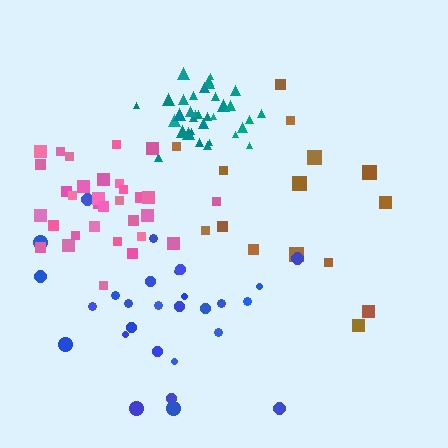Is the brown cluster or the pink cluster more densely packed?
Pink.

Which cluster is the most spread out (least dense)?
Brown.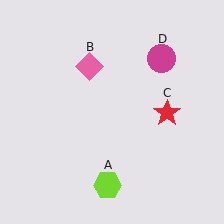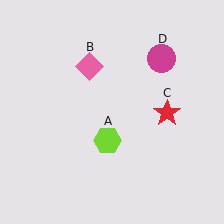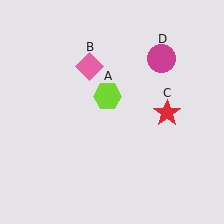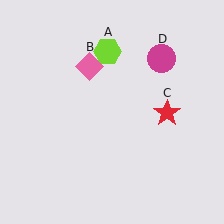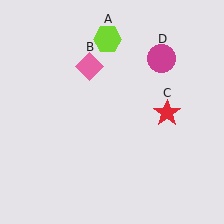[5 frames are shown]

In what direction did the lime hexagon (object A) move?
The lime hexagon (object A) moved up.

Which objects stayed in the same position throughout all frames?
Pink diamond (object B) and red star (object C) and magenta circle (object D) remained stationary.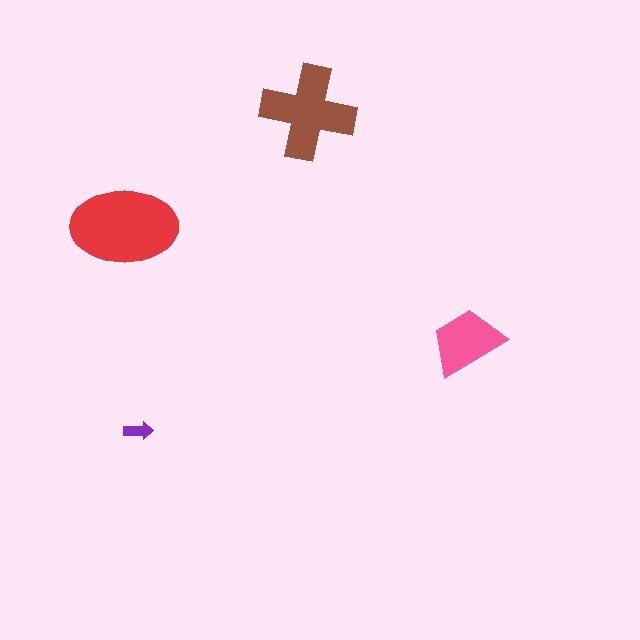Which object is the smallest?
The purple arrow.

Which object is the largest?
The red ellipse.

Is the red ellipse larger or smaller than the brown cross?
Larger.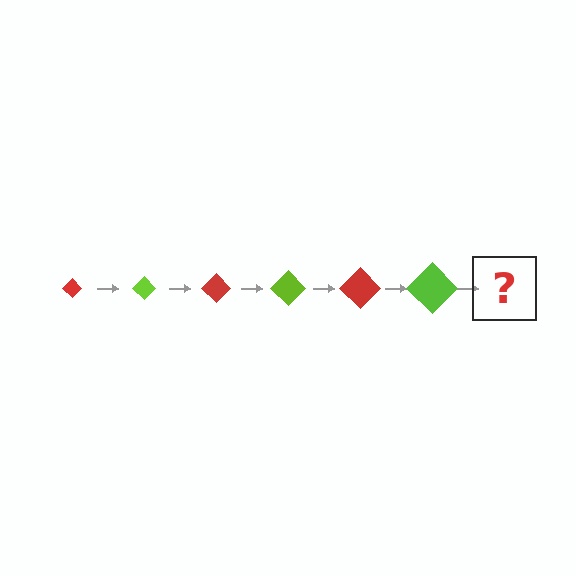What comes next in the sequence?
The next element should be a red diamond, larger than the previous one.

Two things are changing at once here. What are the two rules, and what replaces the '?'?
The two rules are that the diamond grows larger each step and the color cycles through red and lime. The '?' should be a red diamond, larger than the previous one.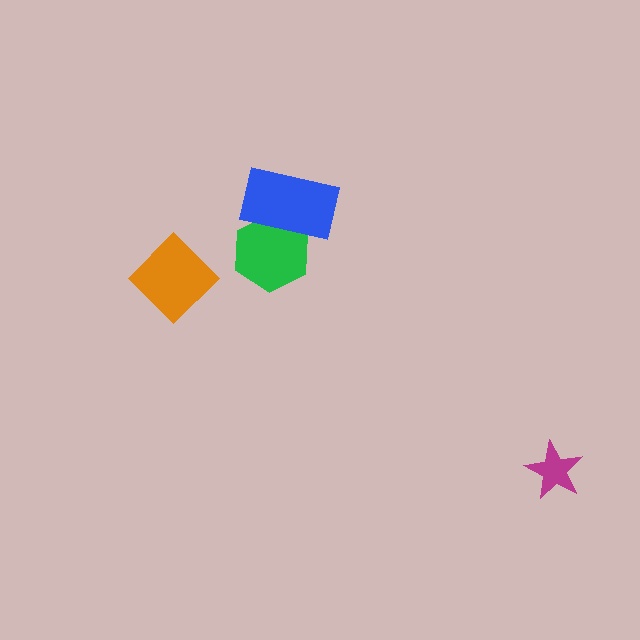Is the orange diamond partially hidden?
No, no other shape covers it.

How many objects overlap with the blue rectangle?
1 object overlaps with the blue rectangle.